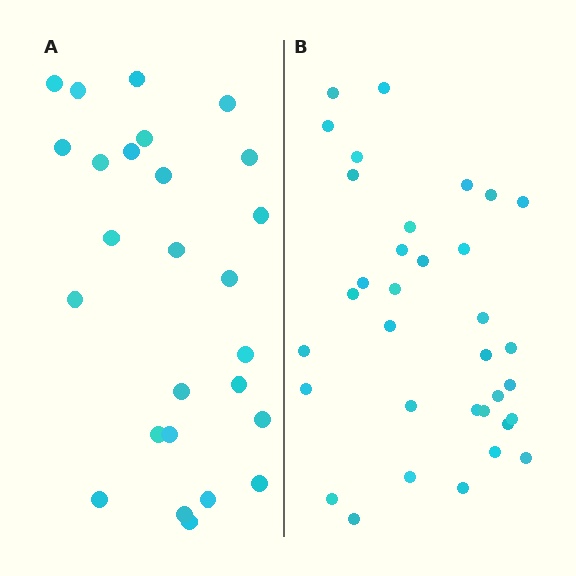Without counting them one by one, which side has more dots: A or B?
Region B (the right region) has more dots.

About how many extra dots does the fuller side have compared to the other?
Region B has roughly 8 or so more dots than region A.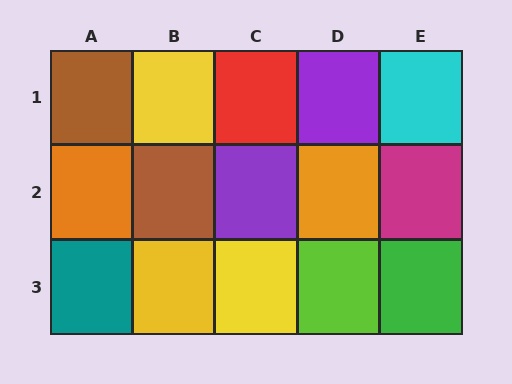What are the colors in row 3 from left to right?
Teal, yellow, yellow, lime, green.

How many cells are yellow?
3 cells are yellow.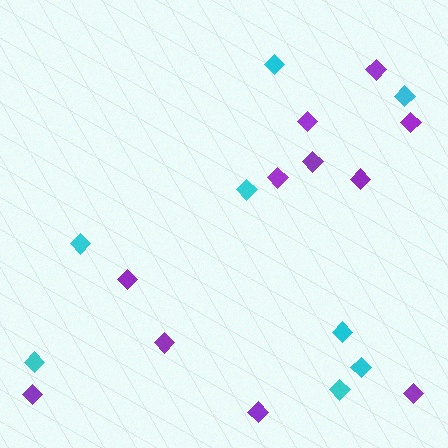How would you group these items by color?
There are 2 groups: one group of purple diamonds (11) and one group of cyan diamonds (8).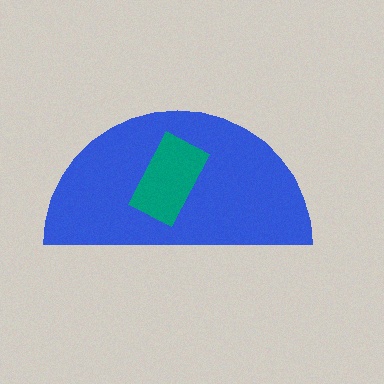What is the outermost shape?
The blue semicircle.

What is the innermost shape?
The teal rectangle.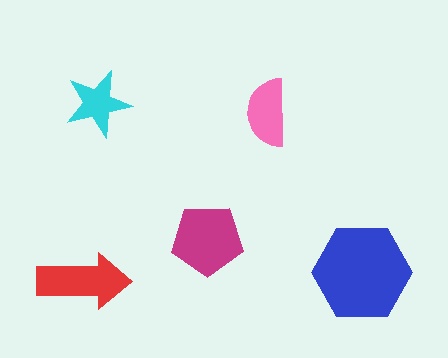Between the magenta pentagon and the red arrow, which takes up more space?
The magenta pentagon.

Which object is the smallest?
The cyan star.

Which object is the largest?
The blue hexagon.